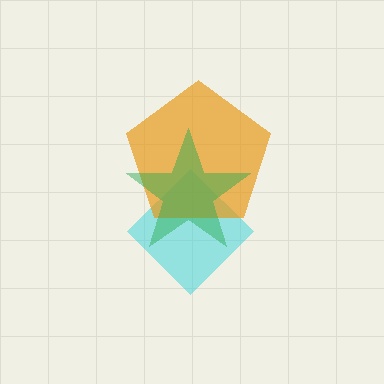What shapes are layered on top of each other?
The layered shapes are: a cyan diamond, an orange pentagon, a green star.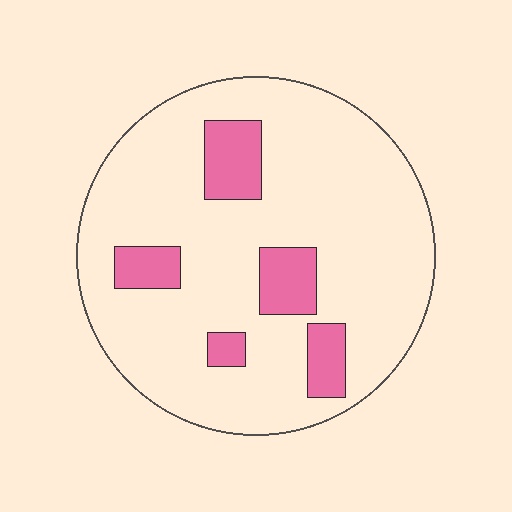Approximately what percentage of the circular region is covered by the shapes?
Approximately 15%.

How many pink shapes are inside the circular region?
5.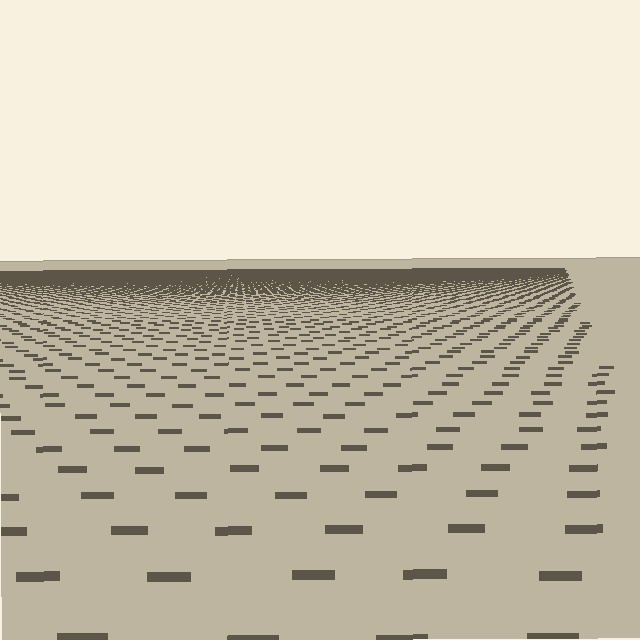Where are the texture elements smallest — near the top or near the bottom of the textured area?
Near the top.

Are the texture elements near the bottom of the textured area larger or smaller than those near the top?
Larger. Near the bottom, elements are closer to the viewer and appear at a bigger on-screen size.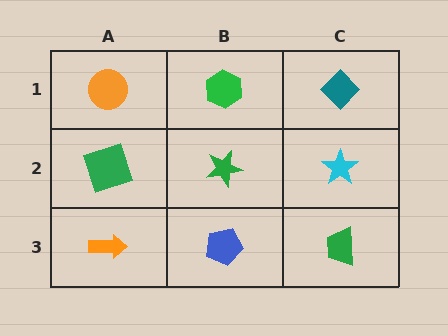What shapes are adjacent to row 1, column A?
A green square (row 2, column A), a green hexagon (row 1, column B).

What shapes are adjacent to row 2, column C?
A teal diamond (row 1, column C), a green trapezoid (row 3, column C), a green star (row 2, column B).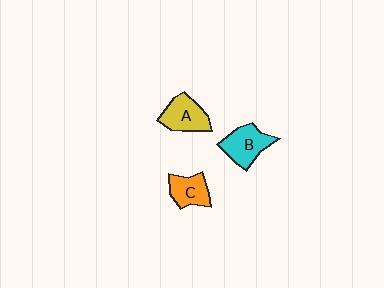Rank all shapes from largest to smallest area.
From largest to smallest: B (cyan), A (yellow), C (orange).